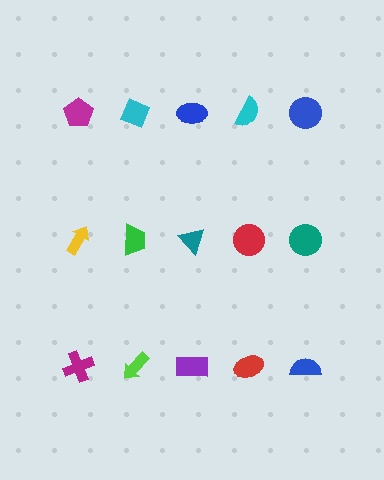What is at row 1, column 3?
A blue ellipse.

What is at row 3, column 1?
A magenta cross.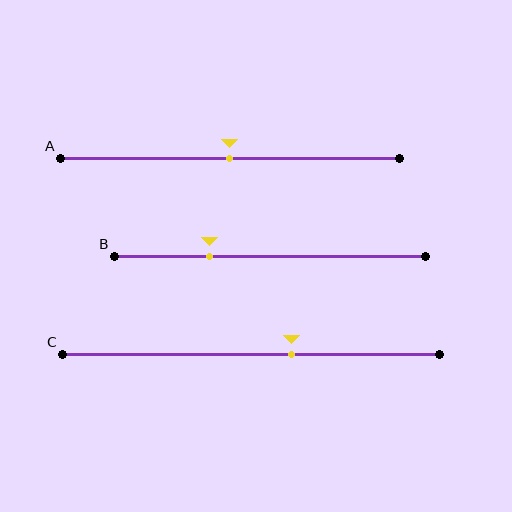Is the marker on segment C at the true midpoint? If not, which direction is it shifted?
No, the marker on segment C is shifted to the right by about 11% of the segment length.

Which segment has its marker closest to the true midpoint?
Segment A has its marker closest to the true midpoint.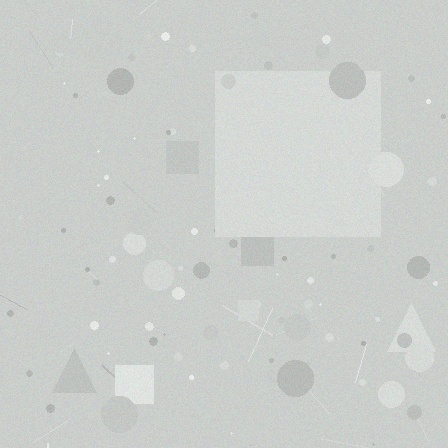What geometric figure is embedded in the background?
A square is embedded in the background.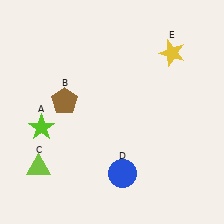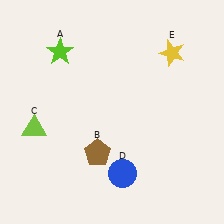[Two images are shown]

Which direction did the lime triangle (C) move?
The lime triangle (C) moved up.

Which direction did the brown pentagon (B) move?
The brown pentagon (B) moved down.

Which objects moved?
The objects that moved are: the lime star (A), the brown pentagon (B), the lime triangle (C).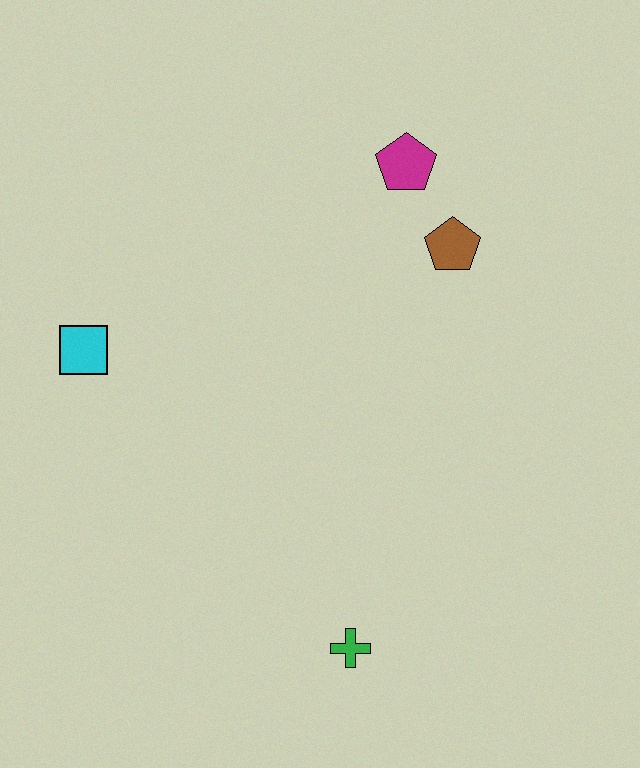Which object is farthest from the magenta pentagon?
The green cross is farthest from the magenta pentagon.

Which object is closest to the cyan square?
The magenta pentagon is closest to the cyan square.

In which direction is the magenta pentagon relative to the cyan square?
The magenta pentagon is to the right of the cyan square.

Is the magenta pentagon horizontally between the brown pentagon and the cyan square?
Yes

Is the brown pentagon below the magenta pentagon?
Yes